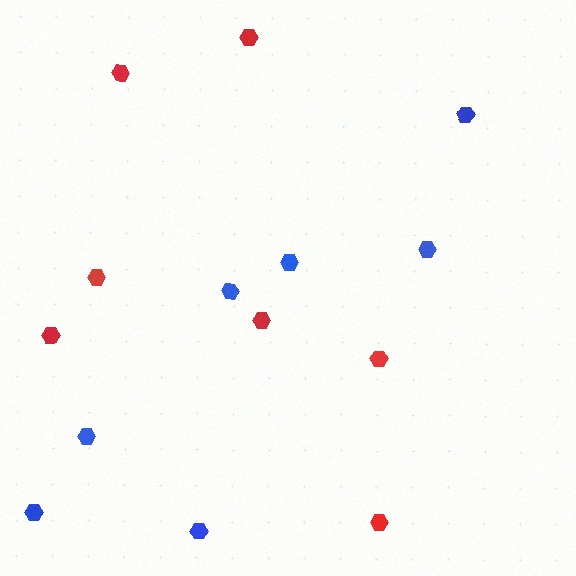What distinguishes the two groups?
There are 2 groups: one group of red hexagons (7) and one group of blue hexagons (7).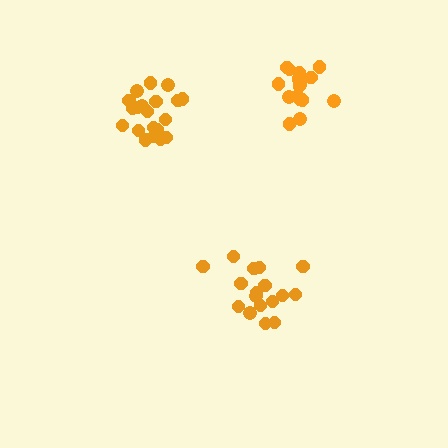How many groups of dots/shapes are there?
There are 3 groups.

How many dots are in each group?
Group 1: 17 dots, Group 2: 20 dots, Group 3: 16 dots (53 total).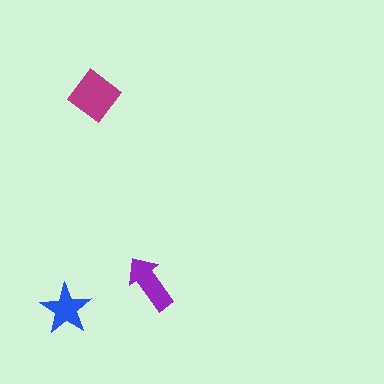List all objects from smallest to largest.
The blue star, the purple arrow, the magenta diamond.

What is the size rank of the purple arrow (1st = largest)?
2nd.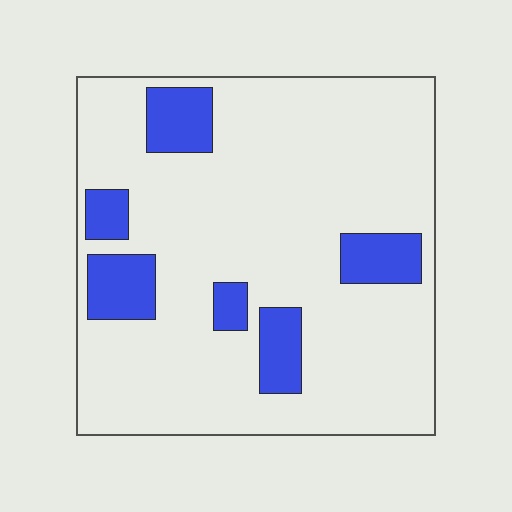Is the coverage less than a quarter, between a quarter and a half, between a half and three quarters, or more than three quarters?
Less than a quarter.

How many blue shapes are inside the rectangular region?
6.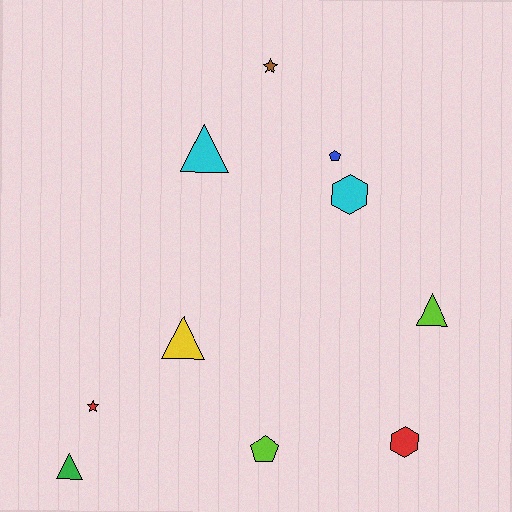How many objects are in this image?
There are 10 objects.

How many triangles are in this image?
There are 4 triangles.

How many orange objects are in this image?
There are no orange objects.